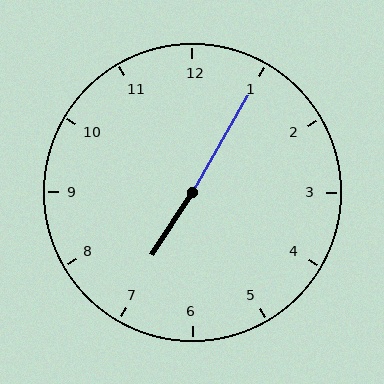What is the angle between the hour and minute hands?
Approximately 178 degrees.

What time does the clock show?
7:05.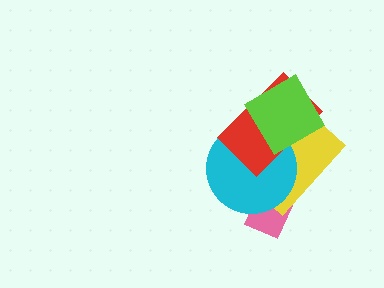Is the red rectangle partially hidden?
Yes, it is partially covered by another shape.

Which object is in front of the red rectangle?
The lime diamond is in front of the red rectangle.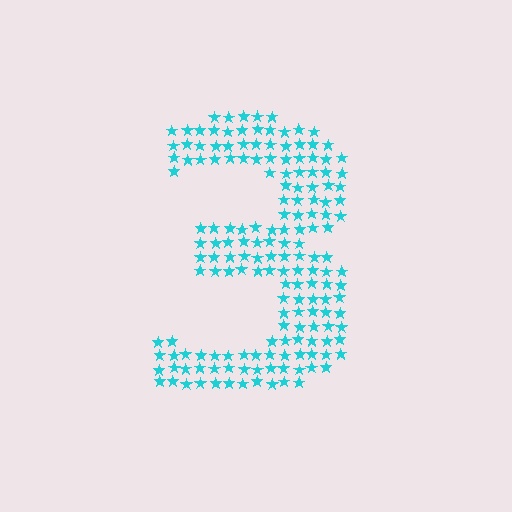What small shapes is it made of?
It is made of small stars.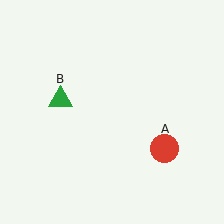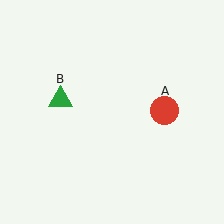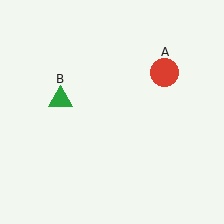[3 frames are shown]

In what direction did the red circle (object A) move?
The red circle (object A) moved up.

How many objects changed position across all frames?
1 object changed position: red circle (object A).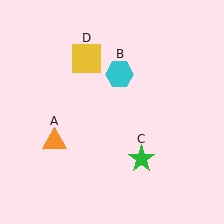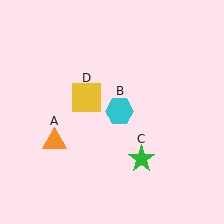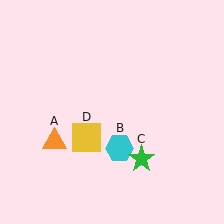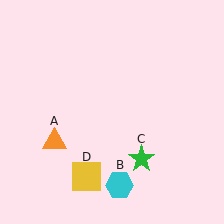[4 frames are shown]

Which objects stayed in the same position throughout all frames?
Orange triangle (object A) and green star (object C) remained stationary.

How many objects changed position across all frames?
2 objects changed position: cyan hexagon (object B), yellow square (object D).